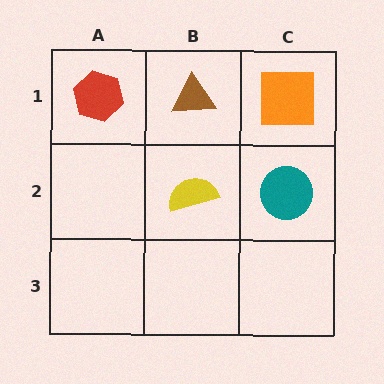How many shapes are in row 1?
3 shapes.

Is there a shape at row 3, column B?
No, that cell is empty.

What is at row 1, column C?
An orange square.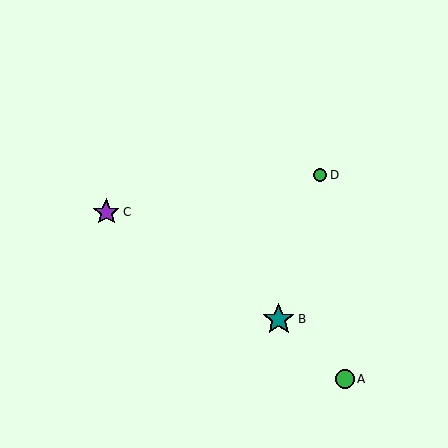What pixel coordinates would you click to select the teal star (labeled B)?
Click at (279, 320) to select the teal star B.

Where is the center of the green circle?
The center of the green circle is at (345, 379).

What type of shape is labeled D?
Shape D is a green circle.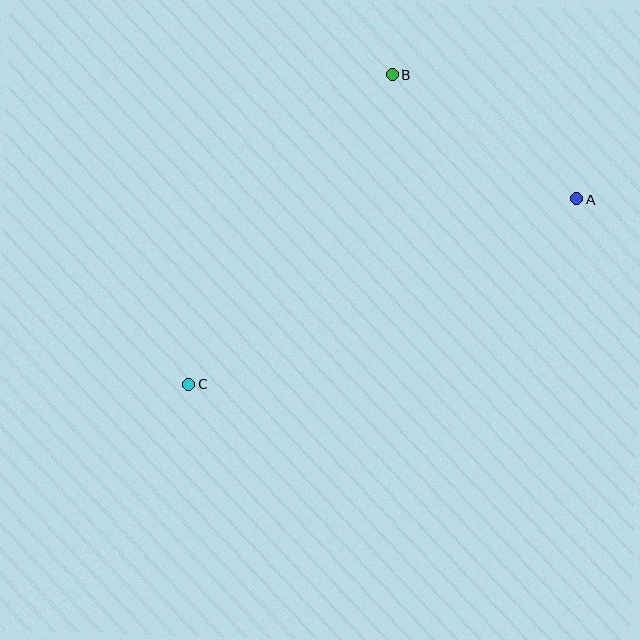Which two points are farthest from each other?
Points A and C are farthest from each other.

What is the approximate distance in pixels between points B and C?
The distance between B and C is approximately 371 pixels.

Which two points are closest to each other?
Points A and B are closest to each other.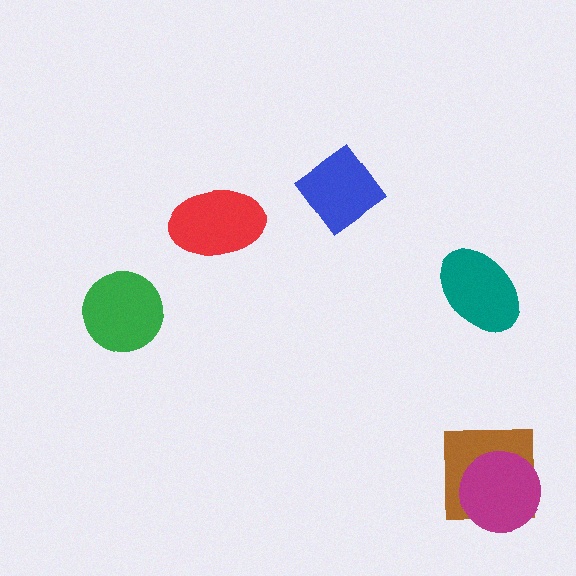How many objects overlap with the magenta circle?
1 object overlaps with the magenta circle.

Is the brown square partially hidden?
Yes, it is partially covered by another shape.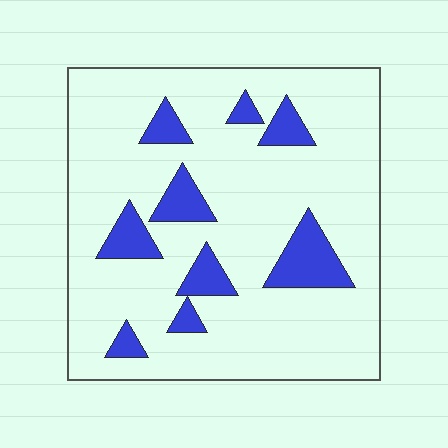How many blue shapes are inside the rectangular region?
9.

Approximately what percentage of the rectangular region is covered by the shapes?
Approximately 15%.